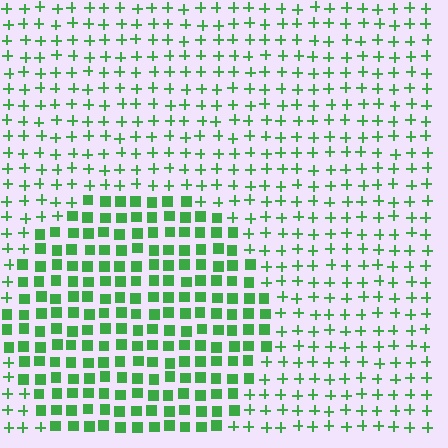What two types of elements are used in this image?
The image uses squares inside the circle region and plus signs outside it.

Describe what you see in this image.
The image is filled with small green elements arranged in a uniform grid. A circle-shaped region contains squares, while the surrounding area contains plus signs. The boundary is defined purely by the change in element shape.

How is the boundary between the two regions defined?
The boundary is defined by a change in element shape: squares inside vs. plus signs outside. All elements share the same color and spacing.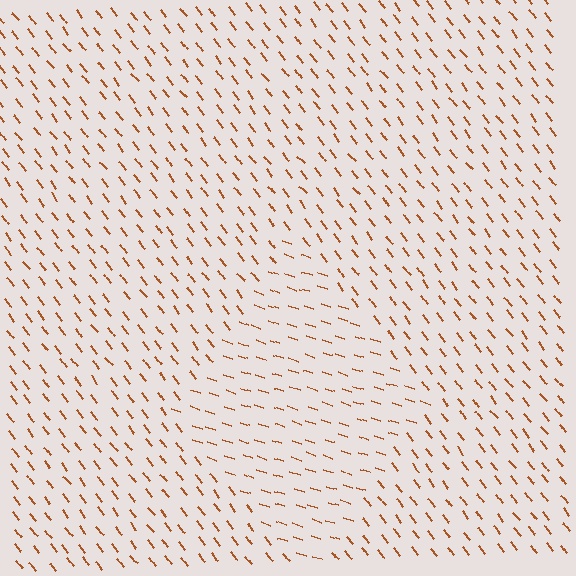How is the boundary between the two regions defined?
The boundary is defined purely by a change in line orientation (approximately 34 degrees difference). All lines are the same color and thickness.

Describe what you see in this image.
The image is filled with small brown line segments. A diamond region in the image has lines oriented differently from the surrounding lines, creating a visible texture boundary.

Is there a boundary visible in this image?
Yes, there is a texture boundary formed by a change in line orientation.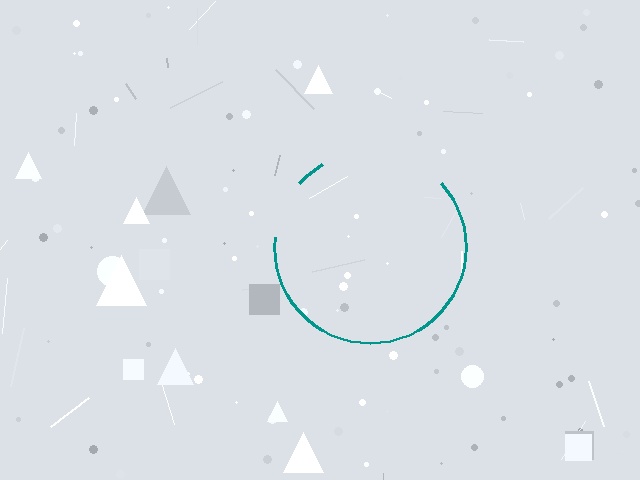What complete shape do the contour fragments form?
The contour fragments form a circle.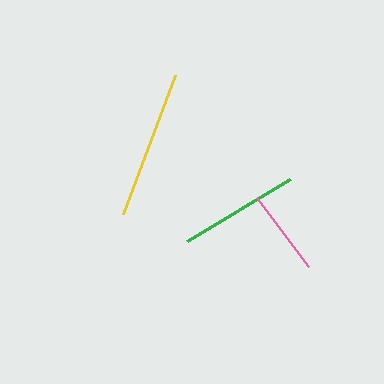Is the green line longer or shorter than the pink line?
The green line is longer than the pink line.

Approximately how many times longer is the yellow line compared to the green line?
The yellow line is approximately 1.2 times the length of the green line.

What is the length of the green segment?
The green segment is approximately 119 pixels long.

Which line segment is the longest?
The yellow line is the longest at approximately 148 pixels.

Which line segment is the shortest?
The pink line is the shortest at approximately 86 pixels.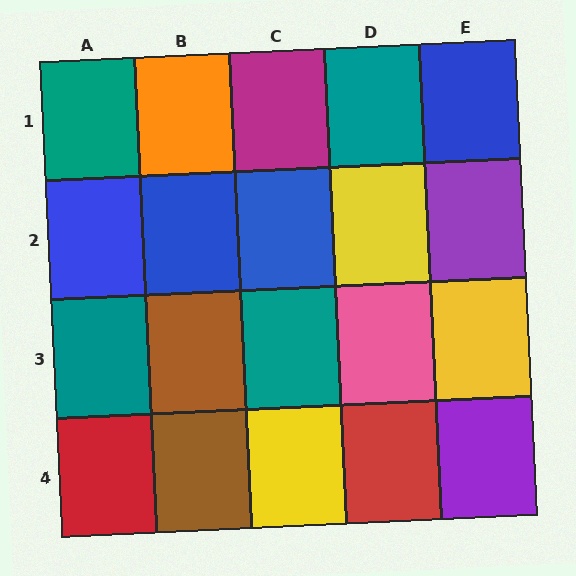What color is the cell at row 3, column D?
Pink.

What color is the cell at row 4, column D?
Red.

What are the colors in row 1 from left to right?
Teal, orange, magenta, teal, blue.